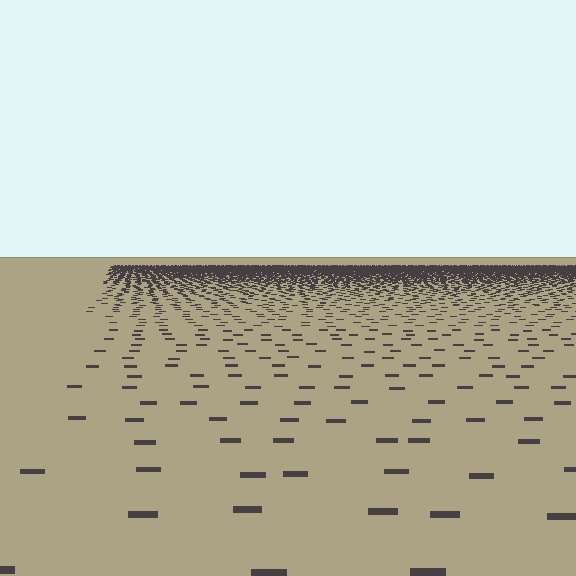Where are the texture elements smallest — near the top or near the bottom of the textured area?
Near the top.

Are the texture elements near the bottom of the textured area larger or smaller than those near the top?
Larger. Near the bottom, elements are closer to the viewer and appear at a bigger on-screen size.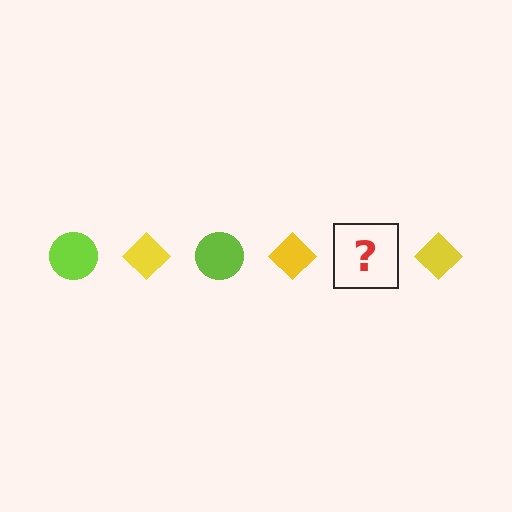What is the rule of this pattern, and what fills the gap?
The rule is that the pattern alternates between lime circle and yellow diamond. The gap should be filled with a lime circle.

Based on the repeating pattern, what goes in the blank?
The blank should be a lime circle.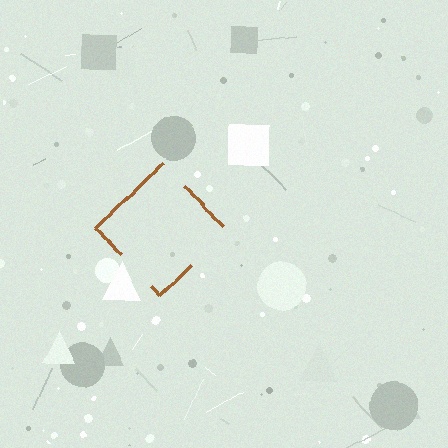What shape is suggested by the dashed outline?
The dashed outline suggests a diamond.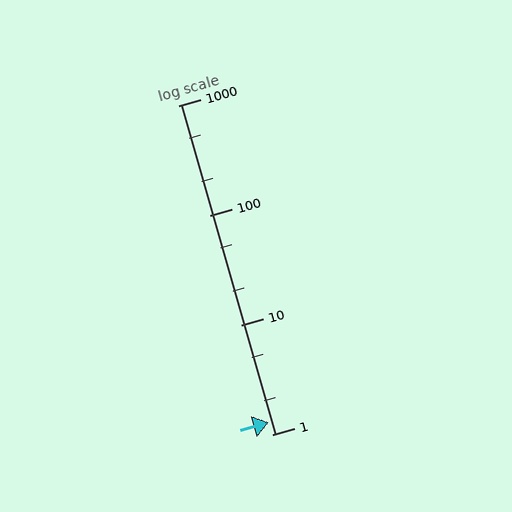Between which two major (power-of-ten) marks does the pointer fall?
The pointer is between 1 and 10.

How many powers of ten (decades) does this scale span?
The scale spans 3 decades, from 1 to 1000.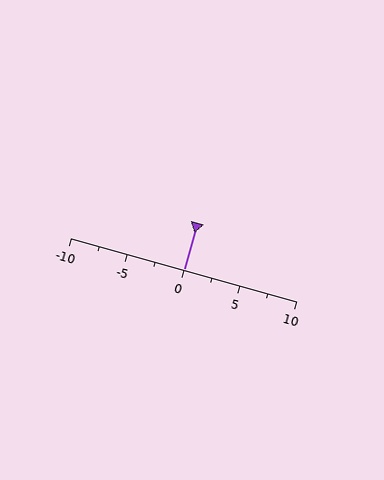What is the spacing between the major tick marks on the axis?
The major ticks are spaced 5 apart.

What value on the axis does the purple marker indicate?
The marker indicates approximately 0.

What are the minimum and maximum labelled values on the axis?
The axis runs from -10 to 10.